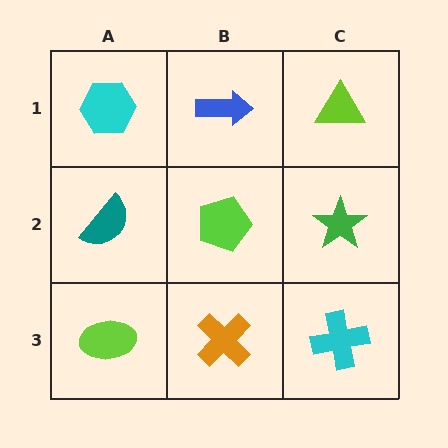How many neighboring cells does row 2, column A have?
3.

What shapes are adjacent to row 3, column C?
A green star (row 2, column C), an orange cross (row 3, column B).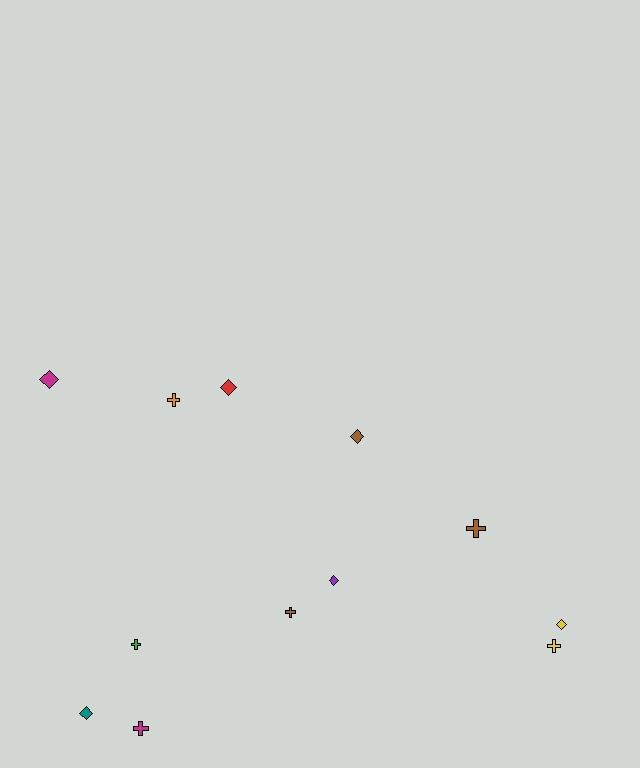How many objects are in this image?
There are 12 objects.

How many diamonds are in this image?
There are 6 diamonds.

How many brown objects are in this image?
There are 3 brown objects.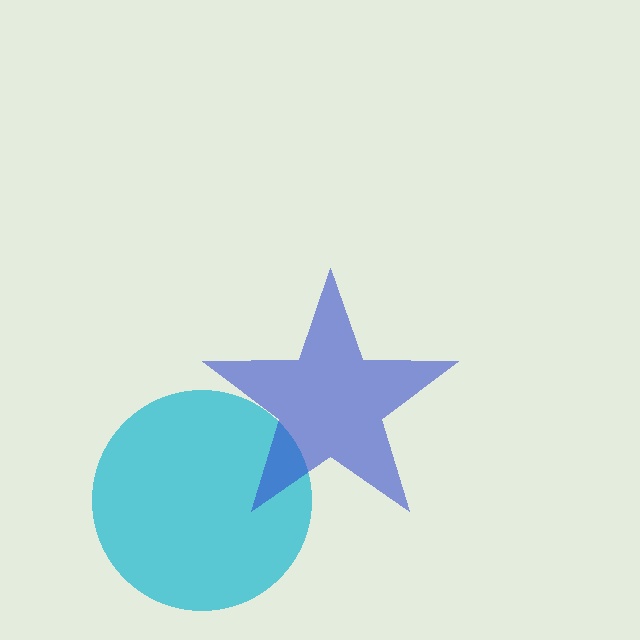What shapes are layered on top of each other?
The layered shapes are: a cyan circle, a blue star.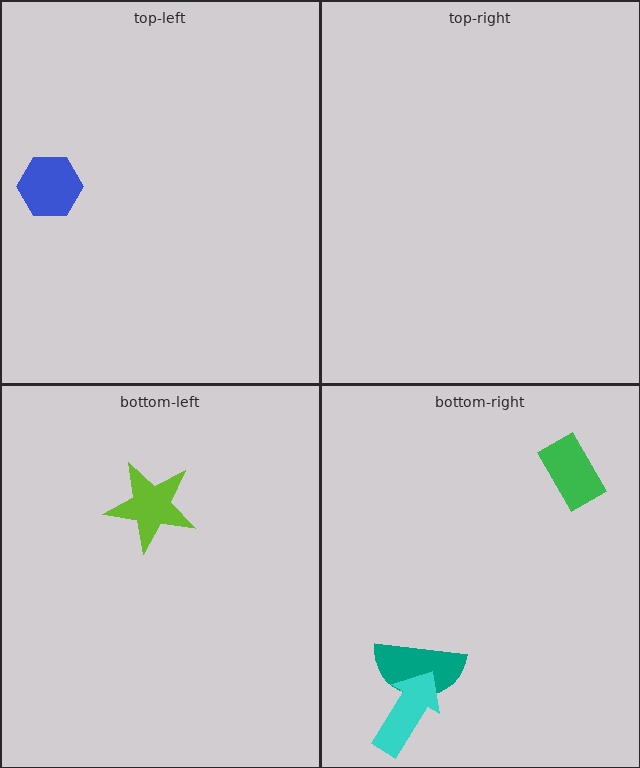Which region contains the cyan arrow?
The bottom-right region.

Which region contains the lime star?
The bottom-left region.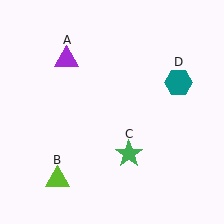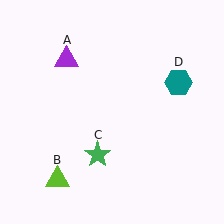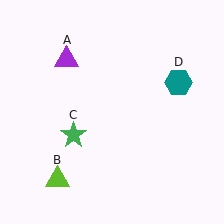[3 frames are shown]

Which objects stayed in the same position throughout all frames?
Purple triangle (object A) and lime triangle (object B) and teal hexagon (object D) remained stationary.